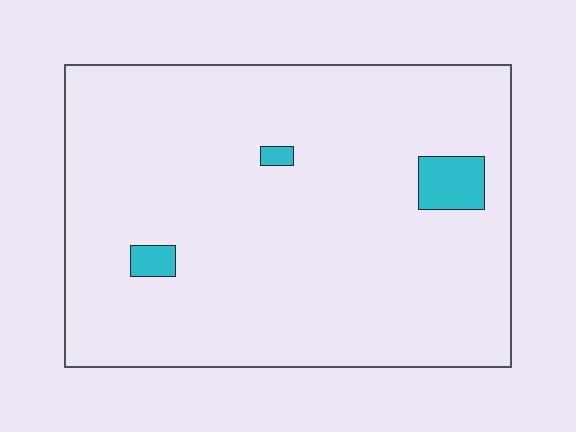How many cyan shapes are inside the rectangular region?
3.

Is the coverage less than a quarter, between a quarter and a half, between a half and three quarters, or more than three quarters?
Less than a quarter.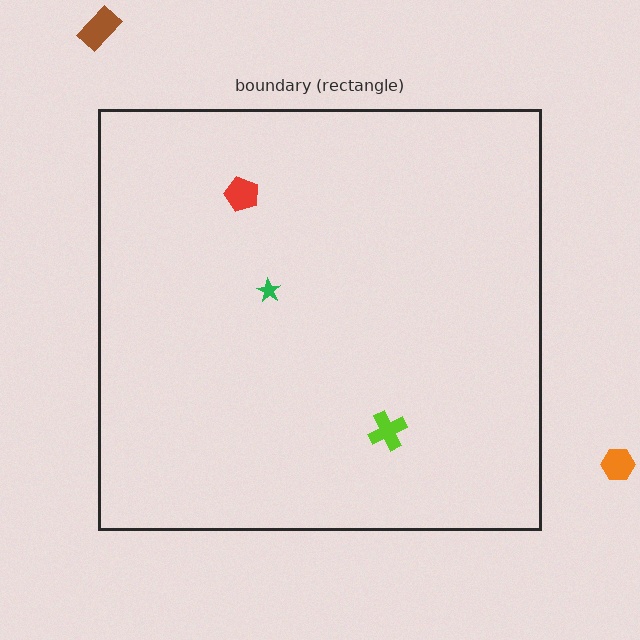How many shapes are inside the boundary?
3 inside, 2 outside.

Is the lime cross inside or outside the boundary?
Inside.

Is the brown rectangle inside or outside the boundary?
Outside.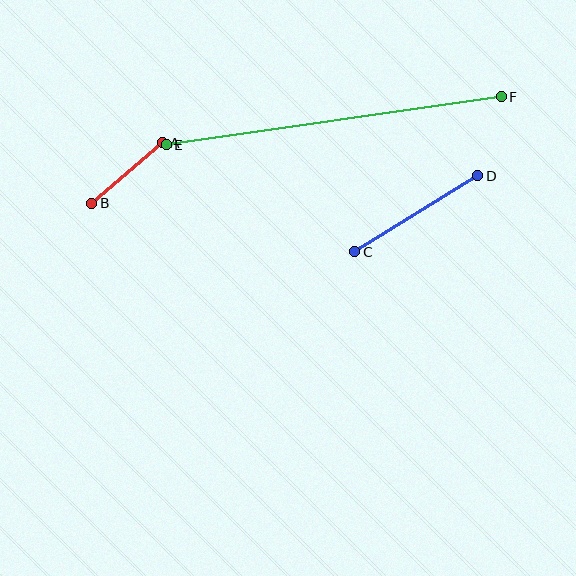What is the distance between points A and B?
The distance is approximately 93 pixels.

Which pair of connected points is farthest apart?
Points E and F are farthest apart.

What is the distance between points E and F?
The distance is approximately 339 pixels.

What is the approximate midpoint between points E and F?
The midpoint is at approximately (334, 121) pixels.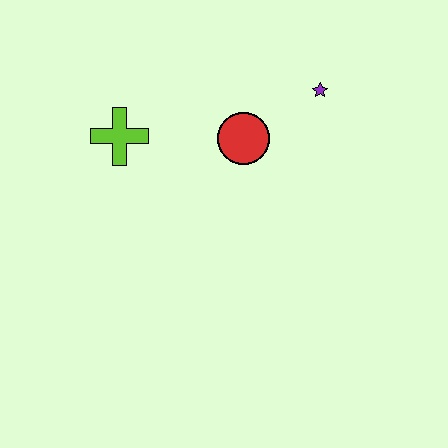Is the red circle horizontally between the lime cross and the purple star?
Yes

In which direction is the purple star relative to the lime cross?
The purple star is to the right of the lime cross.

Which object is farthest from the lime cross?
The purple star is farthest from the lime cross.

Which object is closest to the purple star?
The red circle is closest to the purple star.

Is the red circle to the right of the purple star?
No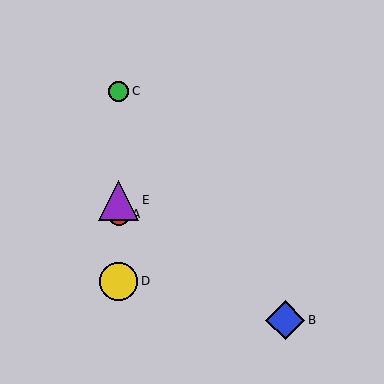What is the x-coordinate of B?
Object B is at x≈285.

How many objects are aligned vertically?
4 objects (A, C, D, E) are aligned vertically.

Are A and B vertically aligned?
No, A is at x≈119 and B is at x≈285.